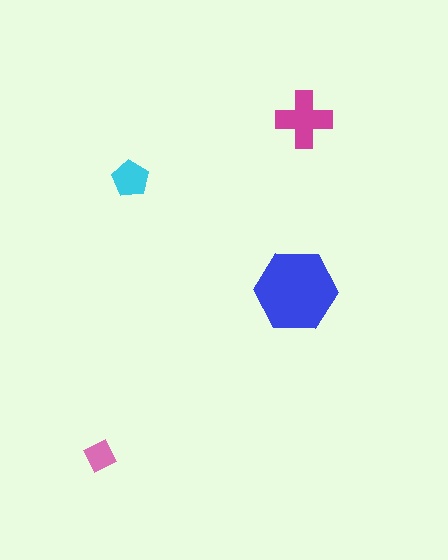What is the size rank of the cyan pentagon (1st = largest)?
3rd.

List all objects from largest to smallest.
The blue hexagon, the magenta cross, the cyan pentagon, the pink diamond.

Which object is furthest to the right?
The magenta cross is rightmost.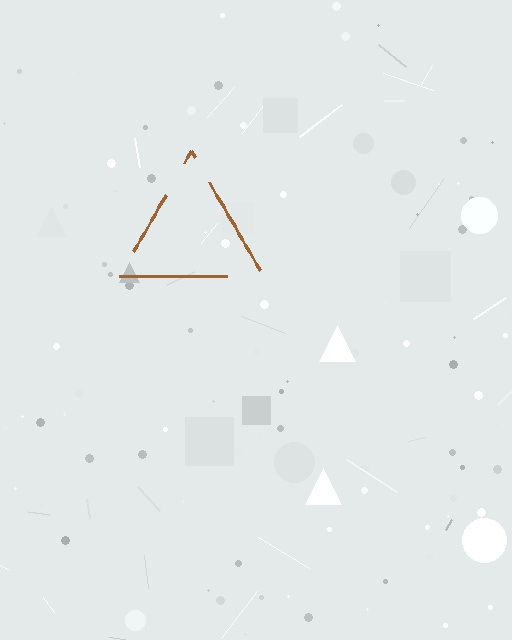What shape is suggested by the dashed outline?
The dashed outline suggests a triangle.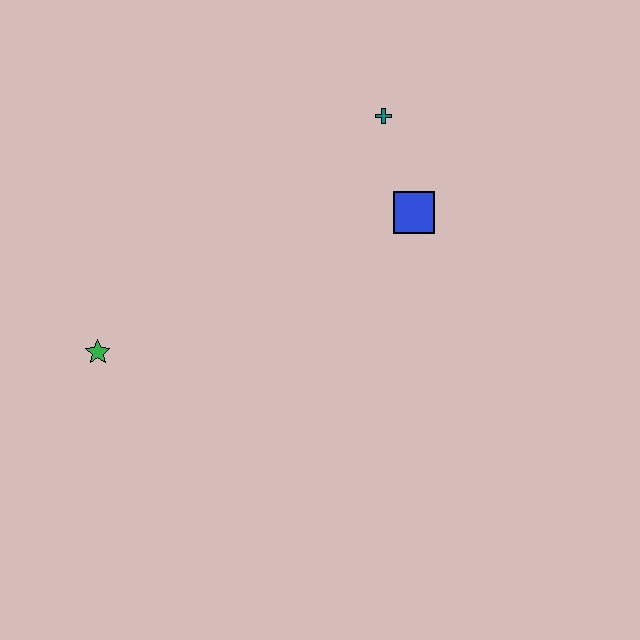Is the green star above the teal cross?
No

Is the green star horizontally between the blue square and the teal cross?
No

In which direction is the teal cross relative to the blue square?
The teal cross is above the blue square.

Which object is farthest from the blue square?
The green star is farthest from the blue square.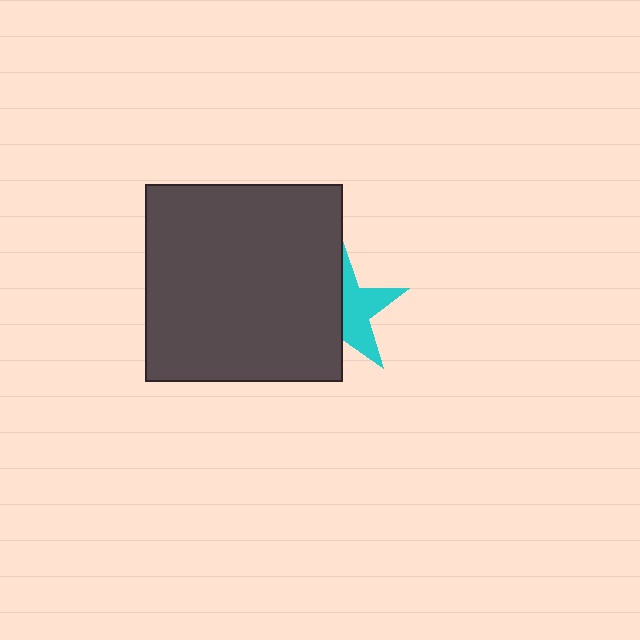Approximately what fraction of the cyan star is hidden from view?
Roughly 52% of the cyan star is hidden behind the dark gray square.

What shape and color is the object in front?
The object in front is a dark gray square.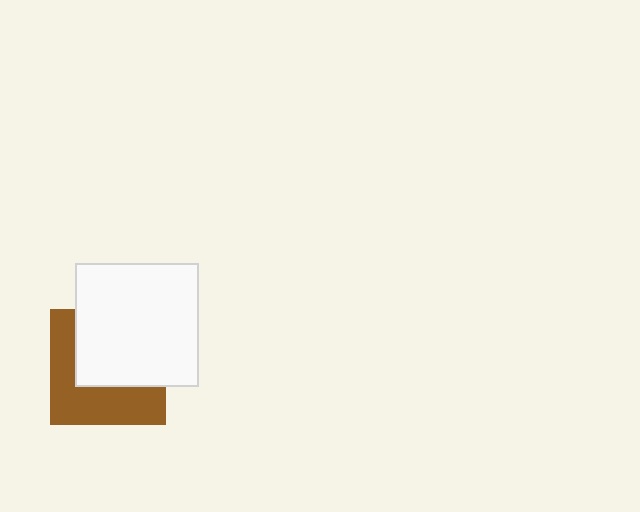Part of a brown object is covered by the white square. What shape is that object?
It is a square.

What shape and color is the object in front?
The object in front is a white square.